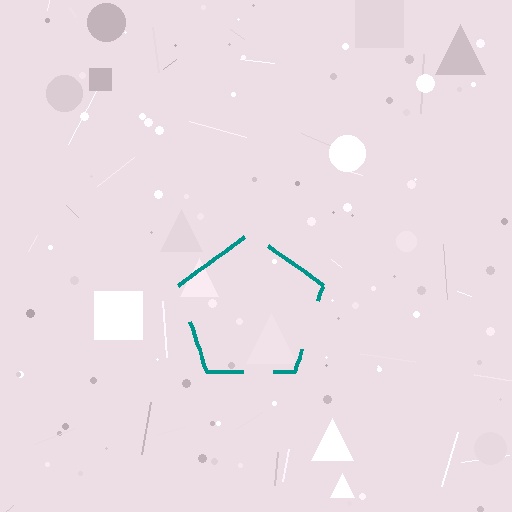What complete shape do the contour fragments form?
The contour fragments form a pentagon.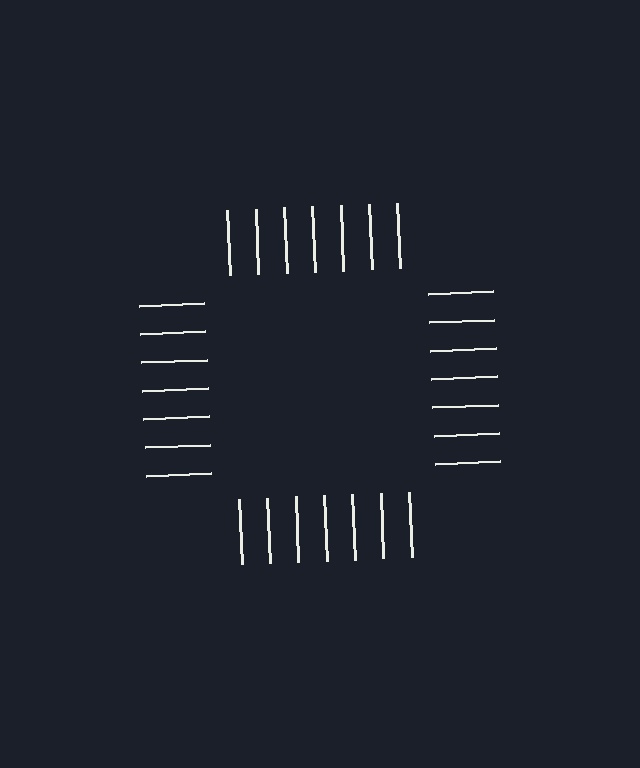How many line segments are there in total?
28 — 7 along each of the 4 edges.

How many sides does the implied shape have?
4 sides — the line-ends trace a square.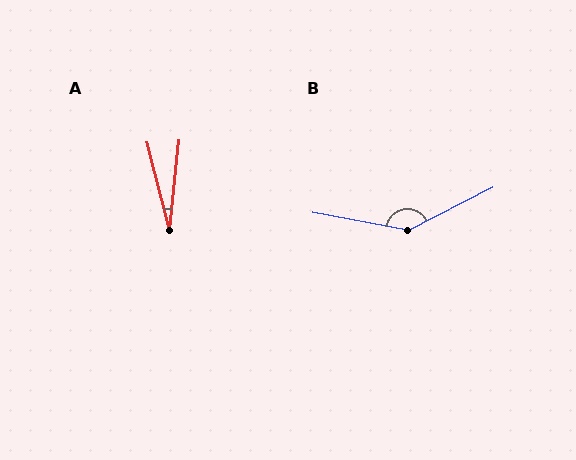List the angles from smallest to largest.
A (20°), B (143°).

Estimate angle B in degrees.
Approximately 143 degrees.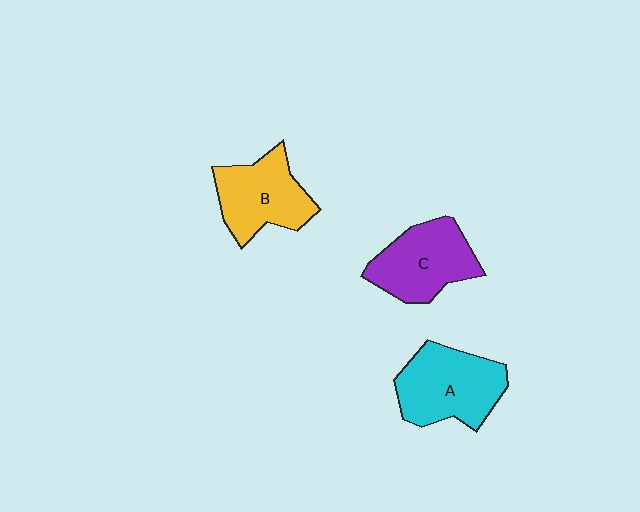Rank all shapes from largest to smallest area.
From largest to smallest: A (cyan), C (purple), B (yellow).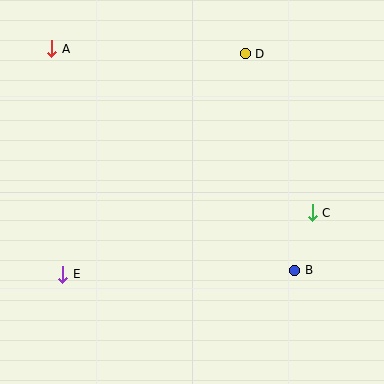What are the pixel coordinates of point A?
Point A is at (52, 49).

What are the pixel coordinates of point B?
Point B is at (295, 270).